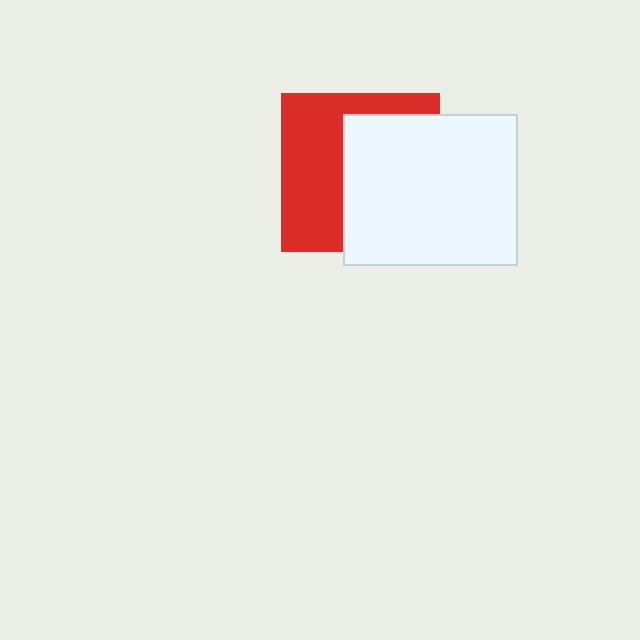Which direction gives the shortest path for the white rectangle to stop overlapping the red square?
Moving right gives the shortest separation.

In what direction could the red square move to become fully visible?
The red square could move left. That would shift it out from behind the white rectangle entirely.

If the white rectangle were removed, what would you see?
You would see the complete red square.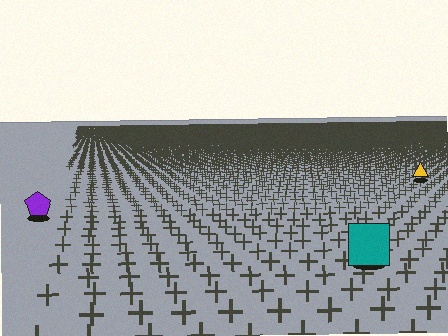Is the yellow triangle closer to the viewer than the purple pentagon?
No. The purple pentagon is closer — you can tell from the texture gradient: the ground texture is coarser near it.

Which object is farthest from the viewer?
The yellow triangle is farthest from the viewer. It appears smaller and the ground texture around it is denser.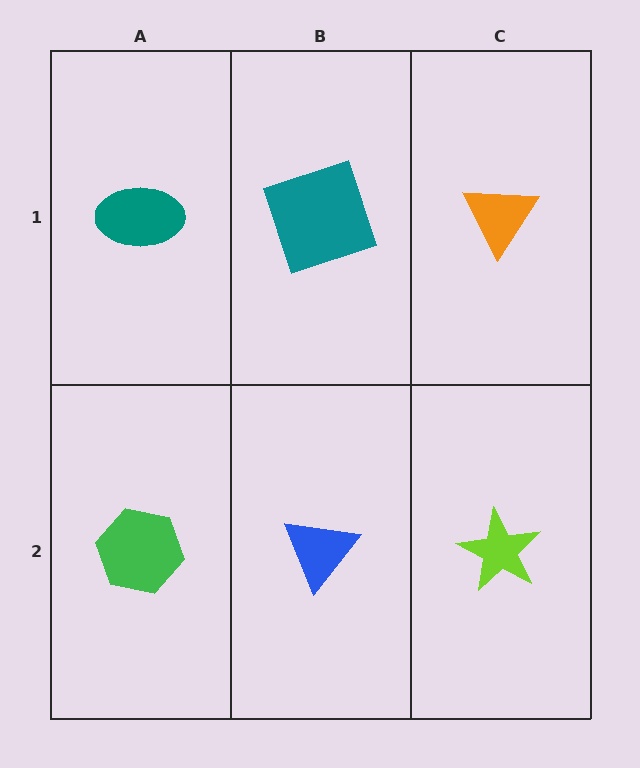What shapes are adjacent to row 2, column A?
A teal ellipse (row 1, column A), a blue triangle (row 2, column B).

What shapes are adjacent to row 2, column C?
An orange triangle (row 1, column C), a blue triangle (row 2, column B).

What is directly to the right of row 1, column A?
A teal square.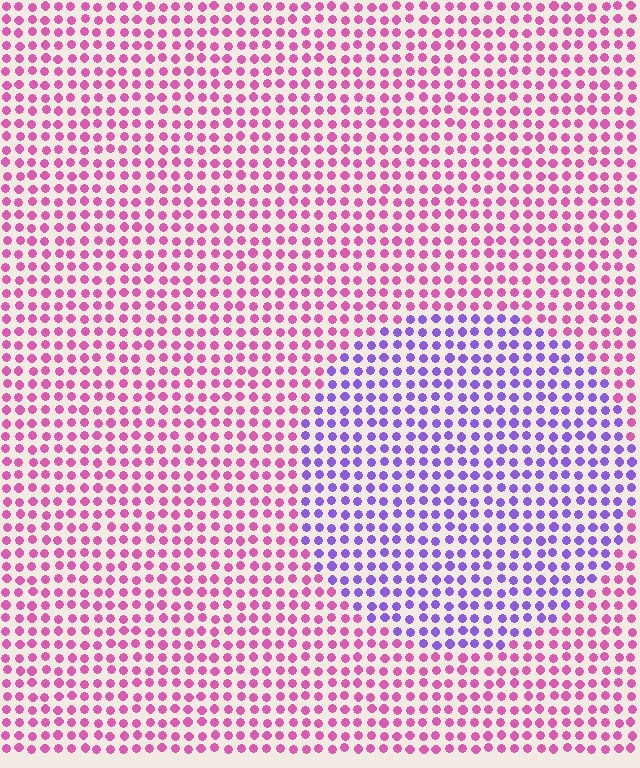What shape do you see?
I see a circle.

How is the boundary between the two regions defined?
The boundary is defined purely by a slight shift in hue (about 56 degrees). Spacing, size, and orientation are identical on both sides.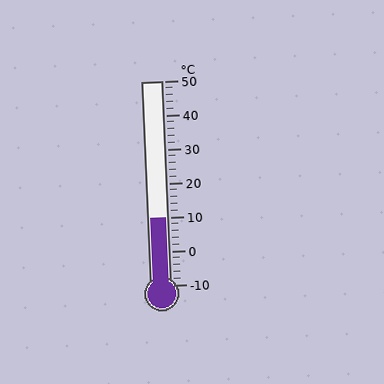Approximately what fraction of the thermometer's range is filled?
The thermometer is filled to approximately 35% of its range.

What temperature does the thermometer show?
The thermometer shows approximately 10°C.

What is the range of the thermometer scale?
The thermometer scale ranges from -10°C to 50°C.